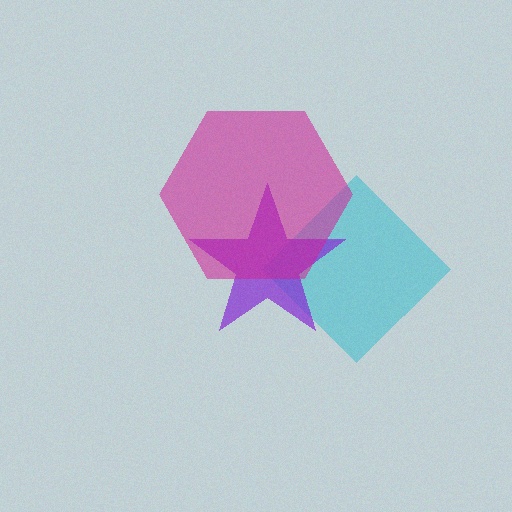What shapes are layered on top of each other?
The layered shapes are: a cyan diamond, a purple star, a magenta hexagon.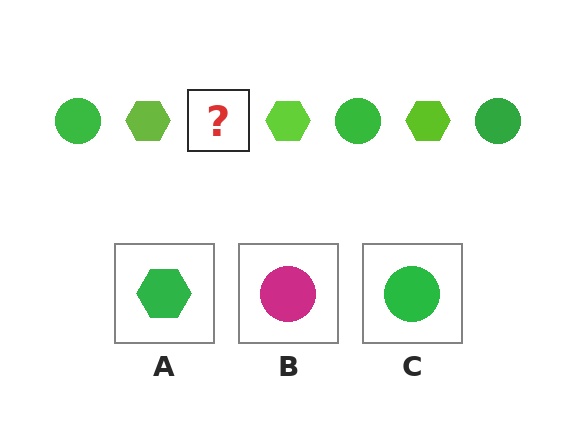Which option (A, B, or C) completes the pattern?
C.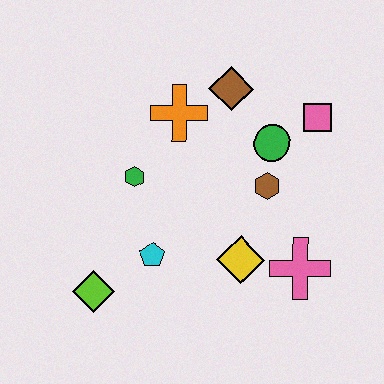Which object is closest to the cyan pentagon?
The lime diamond is closest to the cyan pentagon.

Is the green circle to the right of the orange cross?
Yes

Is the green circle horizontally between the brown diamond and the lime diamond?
No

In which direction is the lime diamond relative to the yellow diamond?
The lime diamond is to the left of the yellow diamond.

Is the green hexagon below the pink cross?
No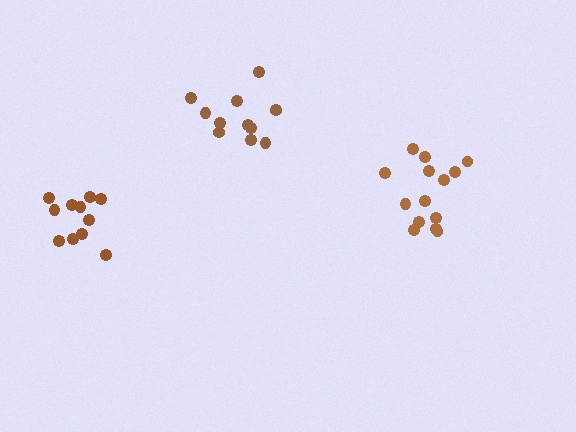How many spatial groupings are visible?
There are 3 spatial groupings.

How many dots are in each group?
Group 1: 11 dots, Group 2: 14 dots, Group 3: 12 dots (37 total).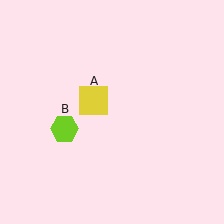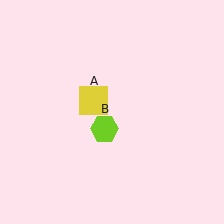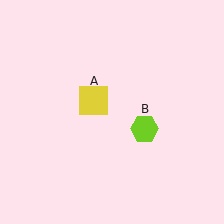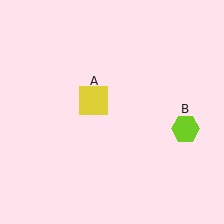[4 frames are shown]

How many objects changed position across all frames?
1 object changed position: lime hexagon (object B).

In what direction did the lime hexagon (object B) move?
The lime hexagon (object B) moved right.